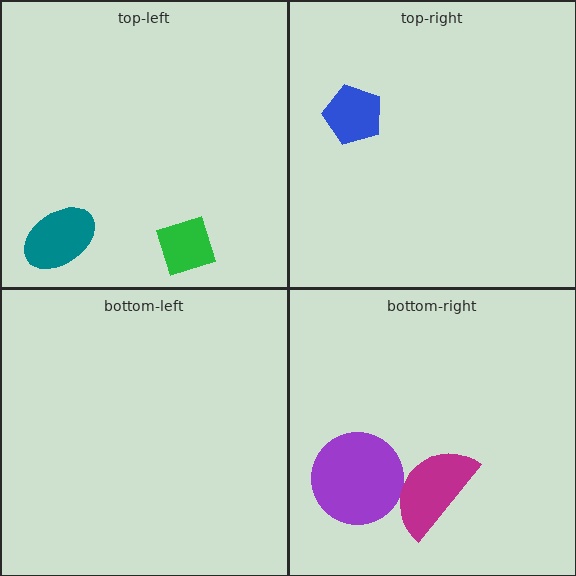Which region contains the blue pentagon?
The top-right region.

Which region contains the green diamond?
The top-left region.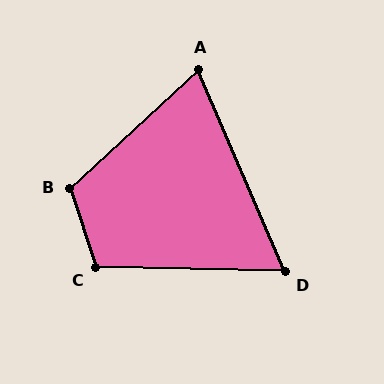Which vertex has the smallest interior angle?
D, at approximately 66 degrees.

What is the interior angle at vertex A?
Approximately 71 degrees (acute).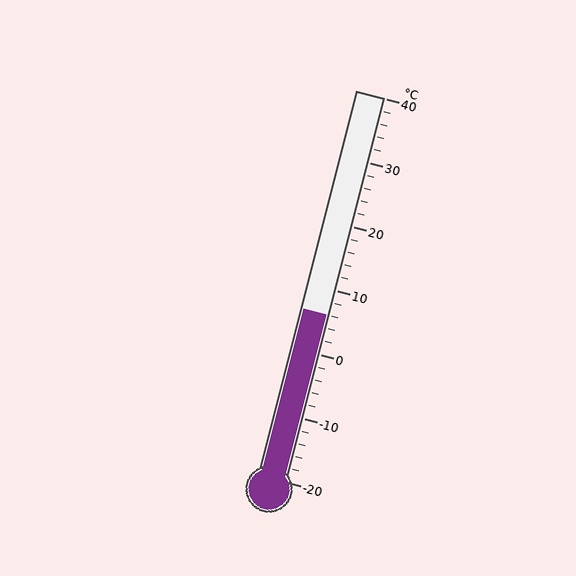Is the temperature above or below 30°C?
The temperature is below 30°C.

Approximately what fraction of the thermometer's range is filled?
The thermometer is filled to approximately 45% of its range.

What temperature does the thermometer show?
The thermometer shows approximately 6°C.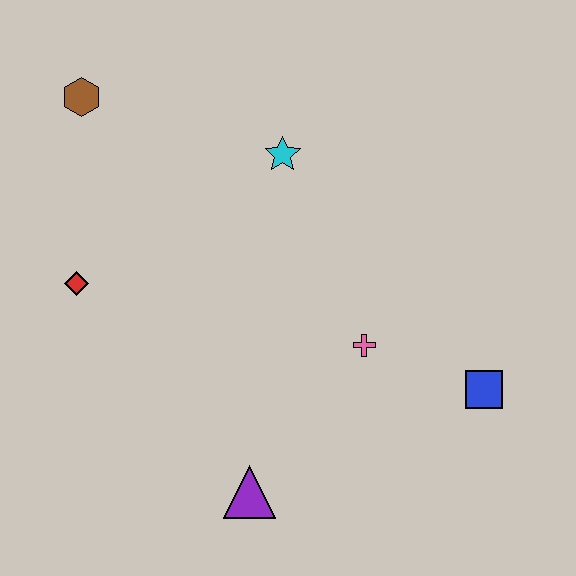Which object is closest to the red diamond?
The brown hexagon is closest to the red diamond.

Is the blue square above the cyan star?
No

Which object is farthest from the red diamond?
The blue square is farthest from the red diamond.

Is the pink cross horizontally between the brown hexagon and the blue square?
Yes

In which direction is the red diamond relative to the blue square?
The red diamond is to the left of the blue square.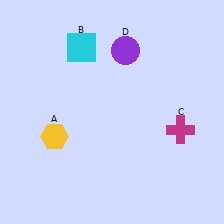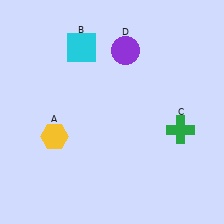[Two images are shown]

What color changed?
The cross (C) changed from magenta in Image 1 to green in Image 2.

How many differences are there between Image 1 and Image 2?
There is 1 difference between the two images.